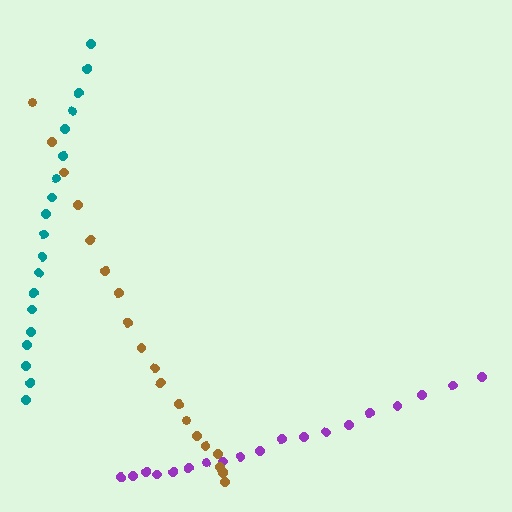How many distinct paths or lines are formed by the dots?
There are 3 distinct paths.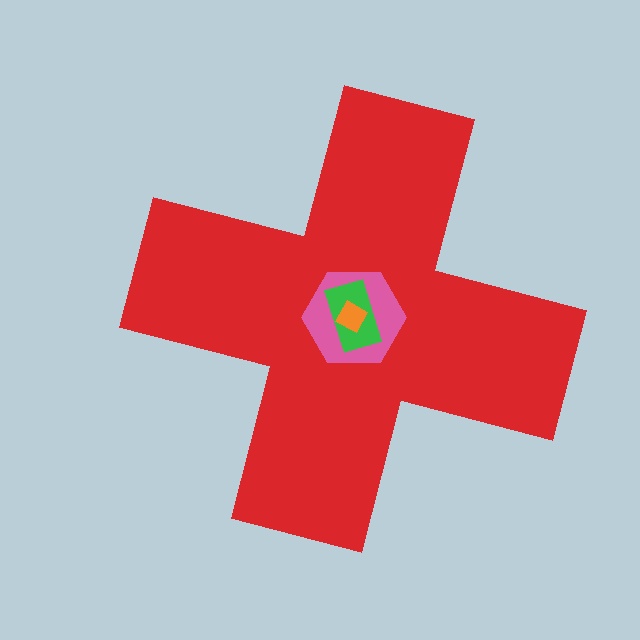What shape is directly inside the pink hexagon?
The green rectangle.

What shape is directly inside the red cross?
The pink hexagon.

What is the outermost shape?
The red cross.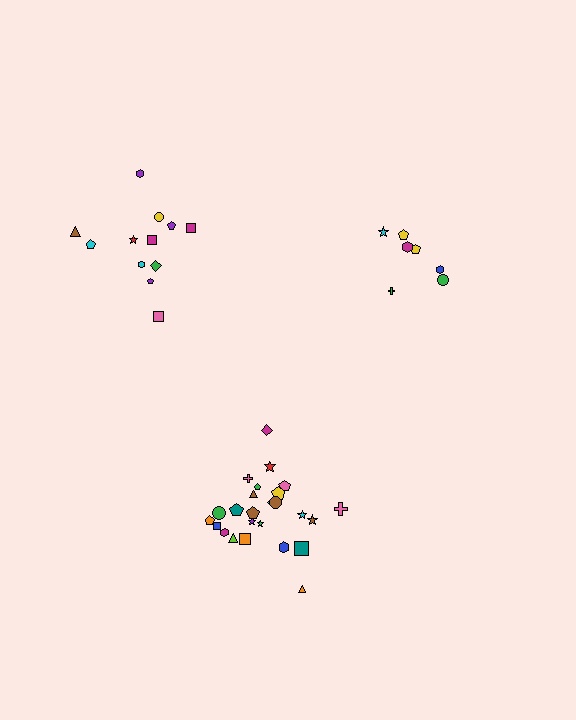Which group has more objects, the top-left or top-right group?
The top-left group.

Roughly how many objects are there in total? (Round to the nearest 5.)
Roughly 45 objects in total.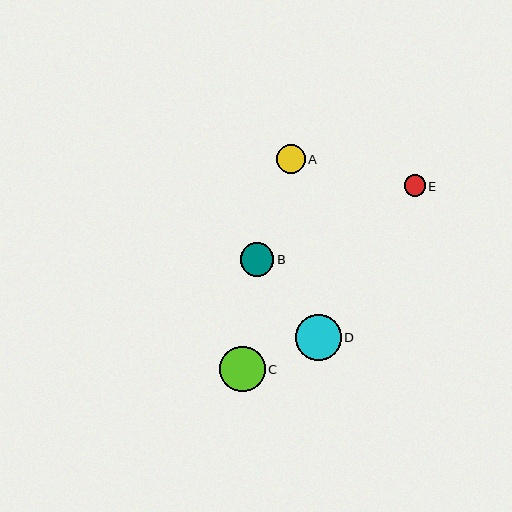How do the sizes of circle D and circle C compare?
Circle D and circle C are approximately the same size.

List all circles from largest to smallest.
From largest to smallest: D, C, B, A, E.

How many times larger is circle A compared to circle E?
Circle A is approximately 1.4 times the size of circle E.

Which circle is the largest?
Circle D is the largest with a size of approximately 45 pixels.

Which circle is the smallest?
Circle E is the smallest with a size of approximately 21 pixels.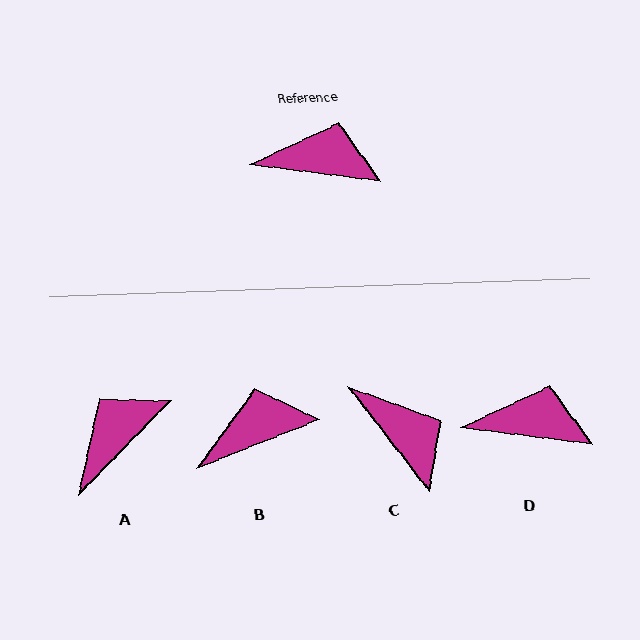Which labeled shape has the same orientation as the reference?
D.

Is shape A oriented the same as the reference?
No, it is off by about 53 degrees.